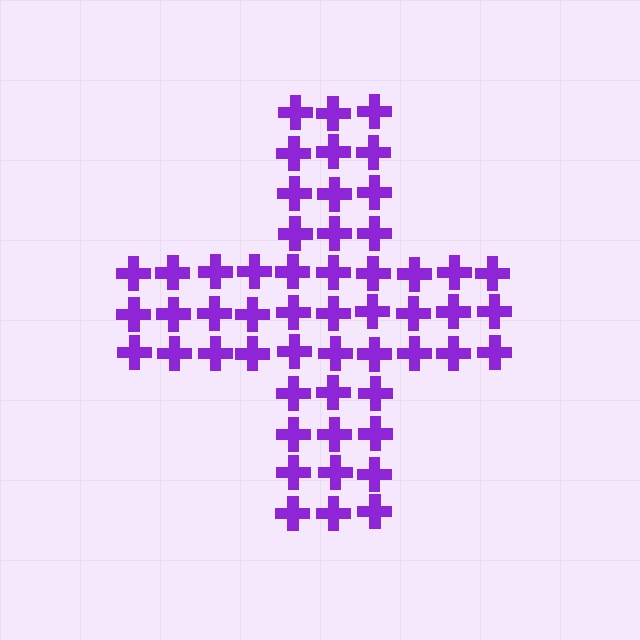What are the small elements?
The small elements are crosses.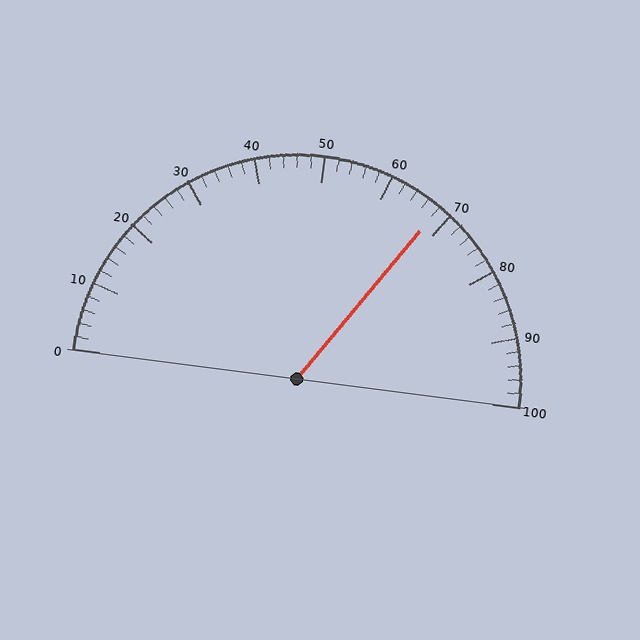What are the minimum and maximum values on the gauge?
The gauge ranges from 0 to 100.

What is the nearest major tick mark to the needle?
The nearest major tick mark is 70.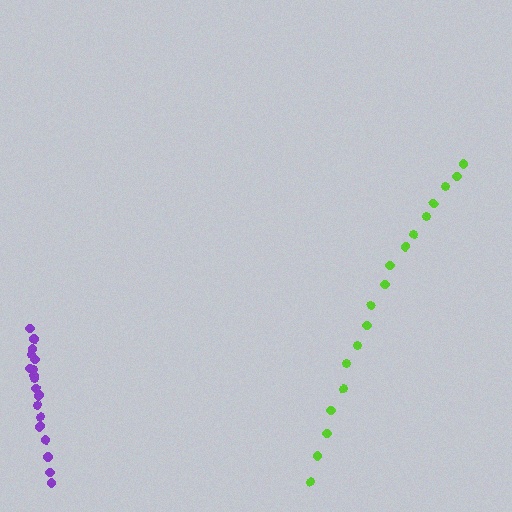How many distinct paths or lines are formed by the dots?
There are 2 distinct paths.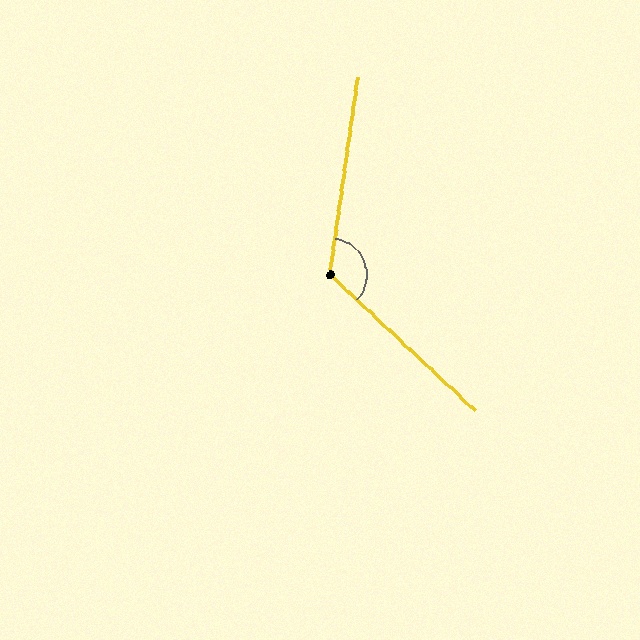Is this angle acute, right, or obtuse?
It is obtuse.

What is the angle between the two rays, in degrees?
Approximately 125 degrees.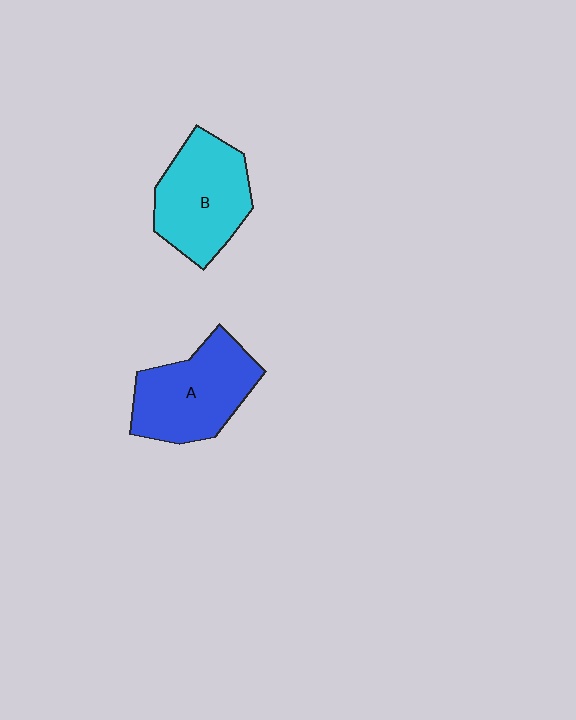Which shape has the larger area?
Shape A (blue).